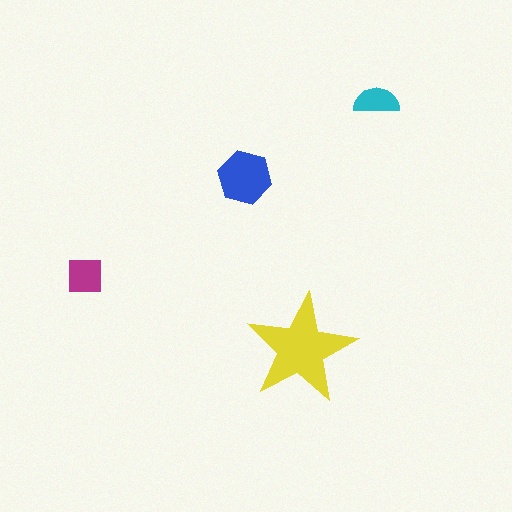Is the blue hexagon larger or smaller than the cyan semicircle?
Larger.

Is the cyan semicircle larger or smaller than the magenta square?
Smaller.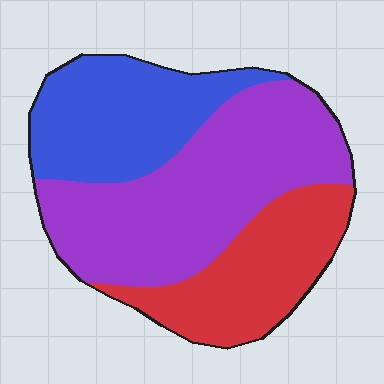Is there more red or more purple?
Purple.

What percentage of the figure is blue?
Blue takes up about one quarter (1/4) of the figure.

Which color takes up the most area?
Purple, at roughly 45%.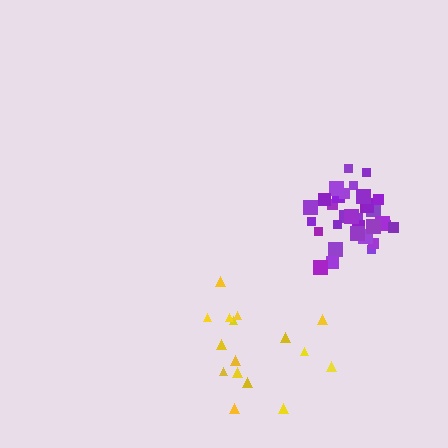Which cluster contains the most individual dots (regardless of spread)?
Purple (32).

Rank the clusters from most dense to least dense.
purple, yellow.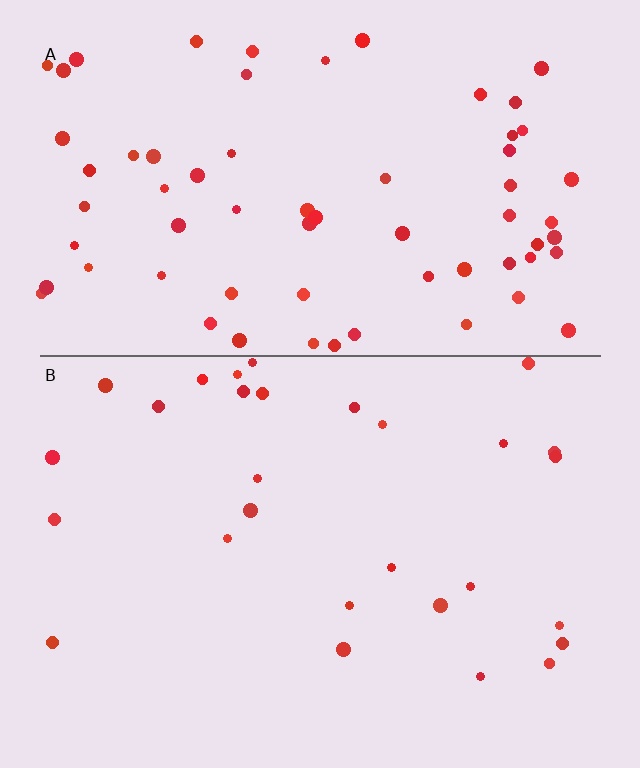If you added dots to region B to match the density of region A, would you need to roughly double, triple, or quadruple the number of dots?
Approximately double.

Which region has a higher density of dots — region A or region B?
A (the top).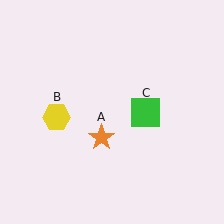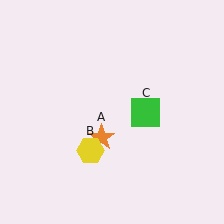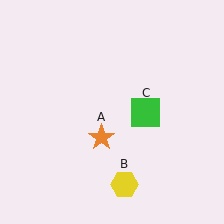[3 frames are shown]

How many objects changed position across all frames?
1 object changed position: yellow hexagon (object B).